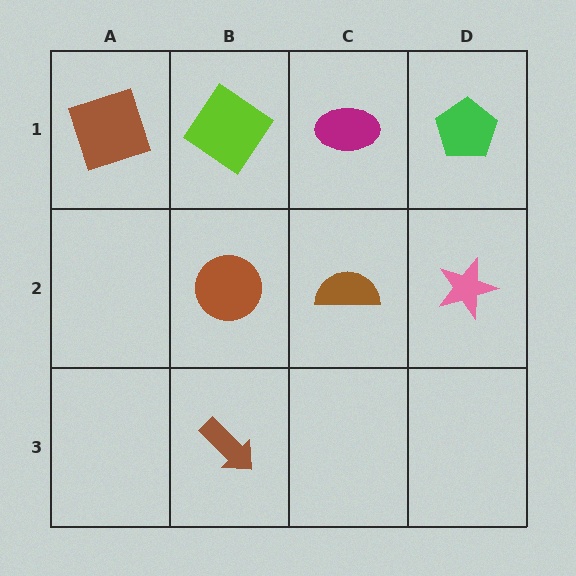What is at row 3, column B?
A brown arrow.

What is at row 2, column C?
A brown semicircle.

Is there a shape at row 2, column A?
No, that cell is empty.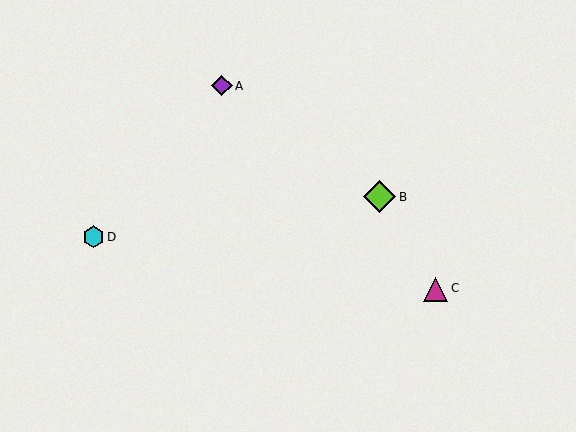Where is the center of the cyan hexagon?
The center of the cyan hexagon is at (94, 236).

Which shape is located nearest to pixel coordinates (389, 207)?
The lime diamond (labeled B) at (380, 197) is nearest to that location.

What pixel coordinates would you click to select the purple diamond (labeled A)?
Click at (221, 86) to select the purple diamond A.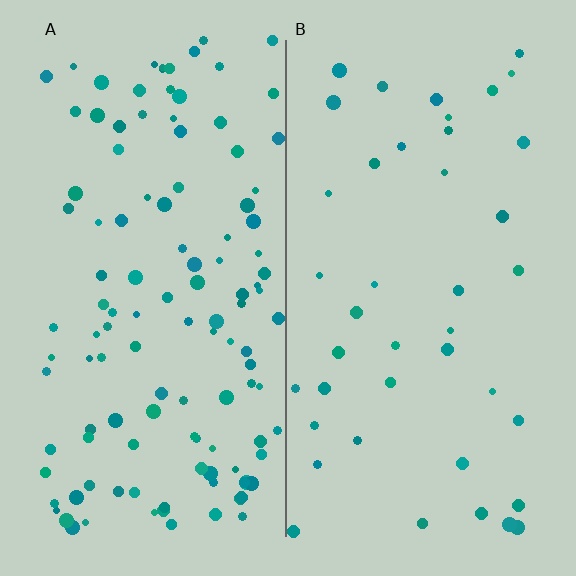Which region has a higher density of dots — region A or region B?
A (the left).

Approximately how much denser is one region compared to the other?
Approximately 2.8× — region A over region B.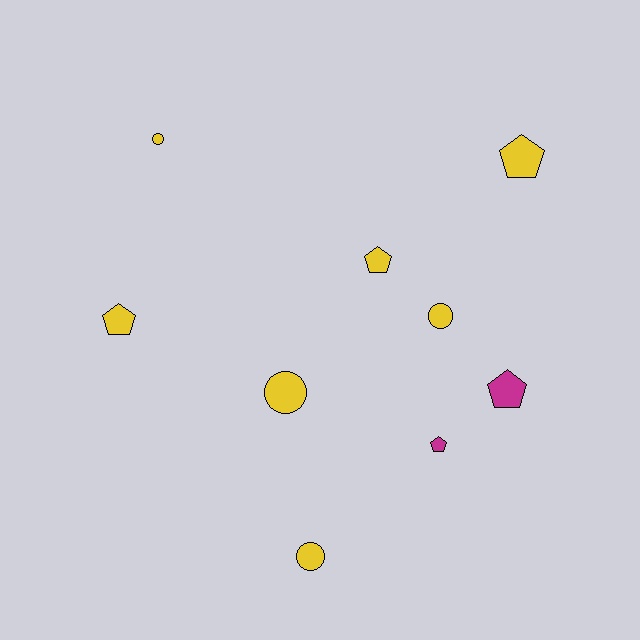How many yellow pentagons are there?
There are 3 yellow pentagons.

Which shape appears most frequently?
Pentagon, with 5 objects.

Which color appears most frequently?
Yellow, with 7 objects.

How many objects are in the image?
There are 9 objects.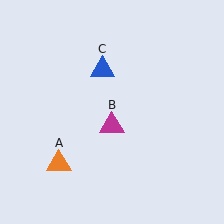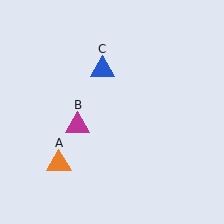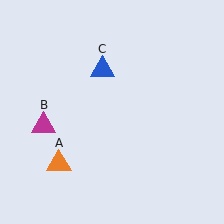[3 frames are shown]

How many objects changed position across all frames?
1 object changed position: magenta triangle (object B).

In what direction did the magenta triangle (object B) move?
The magenta triangle (object B) moved left.